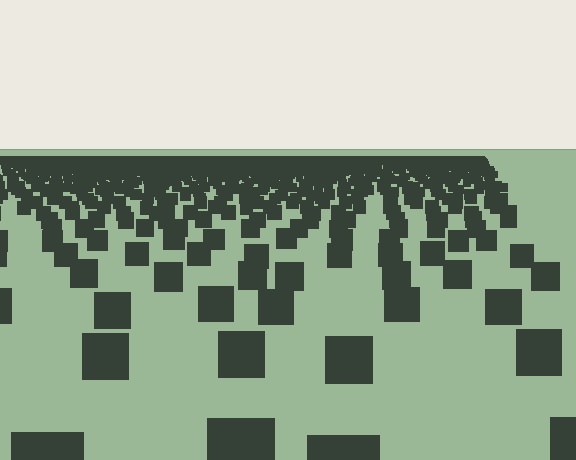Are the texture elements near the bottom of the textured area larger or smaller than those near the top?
Larger. Near the bottom, elements are closer to the viewer and appear at a bigger on-screen size.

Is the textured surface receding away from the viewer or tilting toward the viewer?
The surface is receding away from the viewer. Texture elements get smaller and denser toward the top.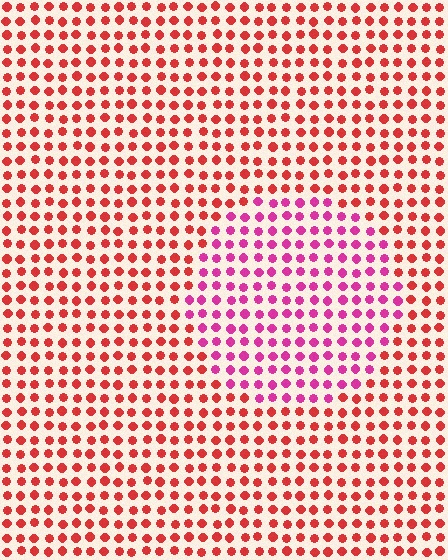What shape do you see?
I see a circle.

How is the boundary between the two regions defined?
The boundary is defined purely by a slight shift in hue (about 39 degrees). Spacing, size, and orientation are identical on both sides.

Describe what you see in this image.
The image is filled with small red elements in a uniform arrangement. A circle-shaped region is visible where the elements are tinted to a slightly different hue, forming a subtle color boundary.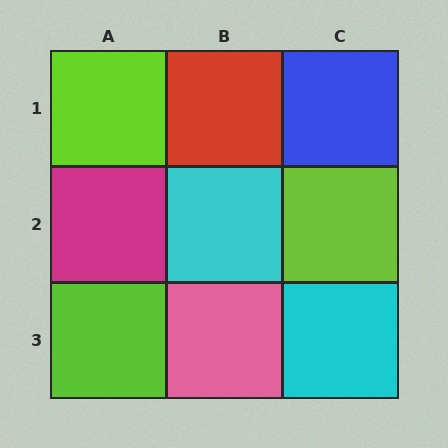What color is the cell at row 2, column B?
Cyan.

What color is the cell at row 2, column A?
Magenta.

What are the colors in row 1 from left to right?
Lime, red, blue.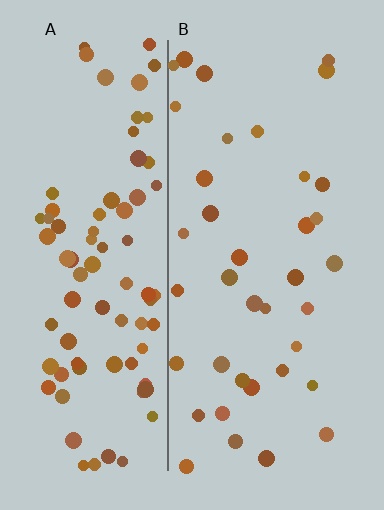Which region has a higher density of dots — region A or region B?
A (the left).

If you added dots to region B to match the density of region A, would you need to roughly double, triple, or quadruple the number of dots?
Approximately double.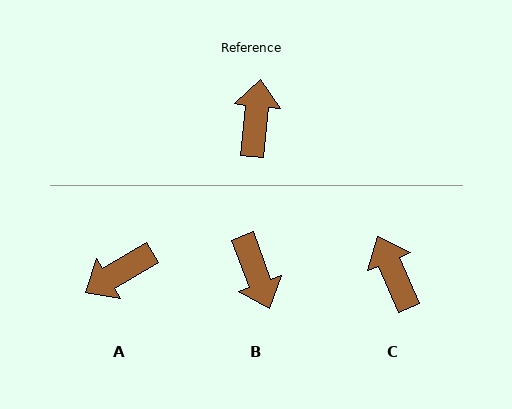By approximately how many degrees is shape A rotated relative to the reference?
Approximately 127 degrees counter-clockwise.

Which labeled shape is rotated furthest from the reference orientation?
B, about 154 degrees away.